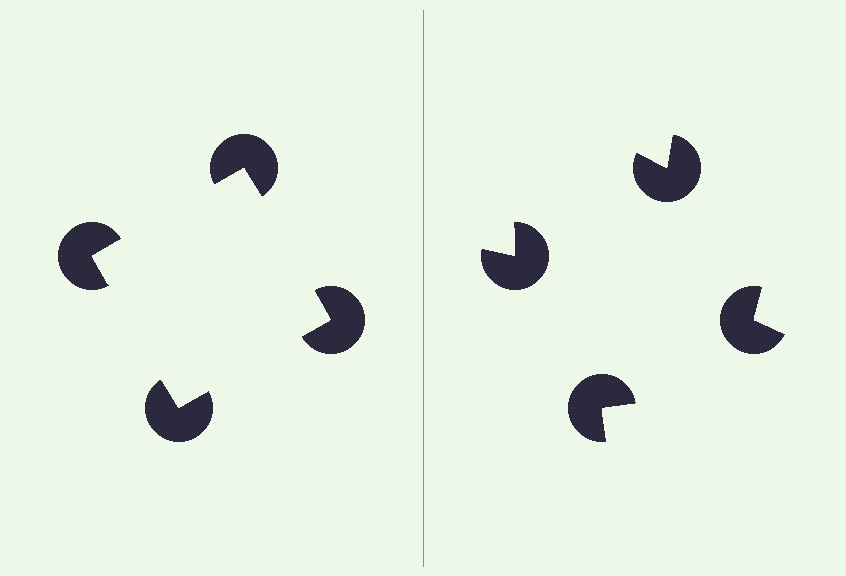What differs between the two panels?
The pac-man discs are positioned identically on both sides; only the wedge orientations differ. On the left they align to a square; on the right they are misaligned.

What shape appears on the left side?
An illusory square.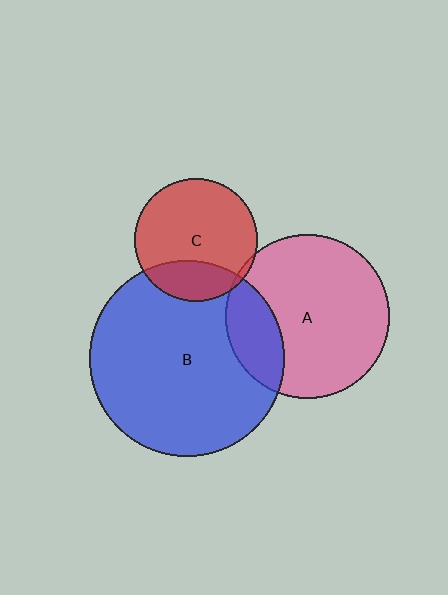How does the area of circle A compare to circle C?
Approximately 1.8 times.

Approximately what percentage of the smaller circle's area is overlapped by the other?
Approximately 20%.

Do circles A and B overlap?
Yes.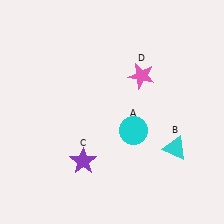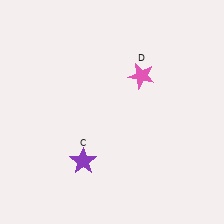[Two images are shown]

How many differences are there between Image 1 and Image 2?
There are 2 differences between the two images.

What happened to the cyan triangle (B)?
The cyan triangle (B) was removed in Image 2. It was in the bottom-right area of Image 1.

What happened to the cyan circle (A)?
The cyan circle (A) was removed in Image 2. It was in the bottom-right area of Image 1.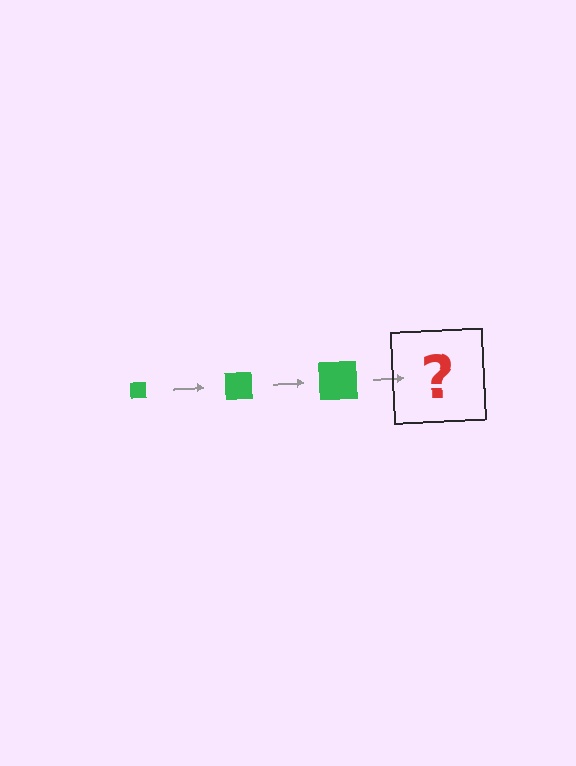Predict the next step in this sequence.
The next step is a green square, larger than the previous one.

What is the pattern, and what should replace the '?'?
The pattern is that the square gets progressively larger each step. The '?' should be a green square, larger than the previous one.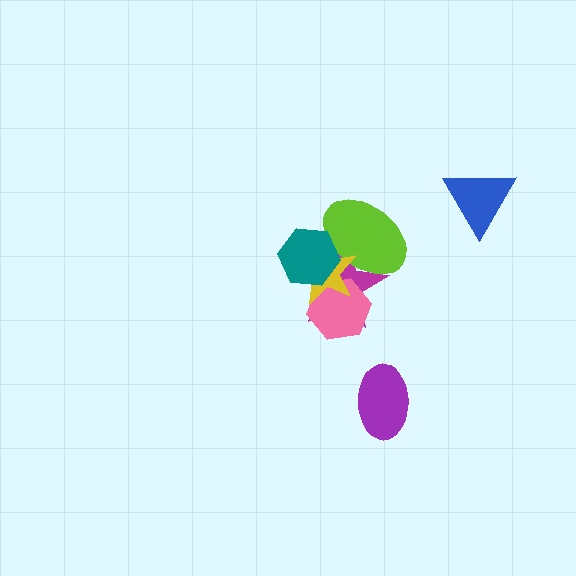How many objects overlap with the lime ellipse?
3 objects overlap with the lime ellipse.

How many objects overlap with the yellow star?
4 objects overlap with the yellow star.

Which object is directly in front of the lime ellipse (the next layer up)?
The yellow star is directly in front of the lime ellipse.